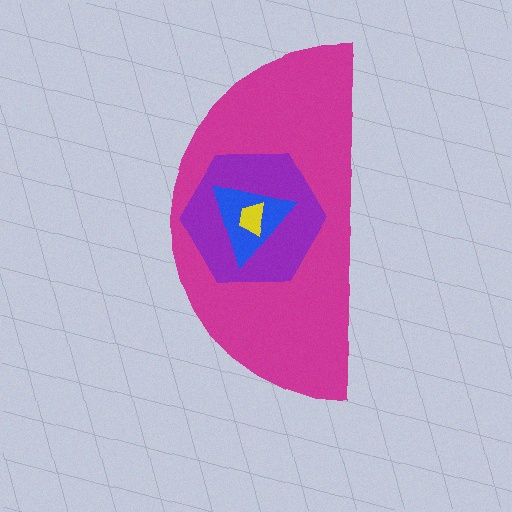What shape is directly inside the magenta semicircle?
The purple hexagon.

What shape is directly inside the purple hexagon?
The blue triangle.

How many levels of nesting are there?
4.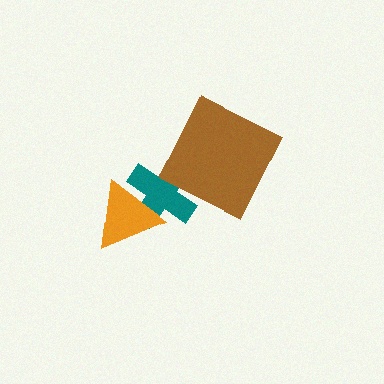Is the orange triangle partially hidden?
No, no other shape covers it.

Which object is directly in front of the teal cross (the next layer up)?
The brown square is directly in front of the teal cross.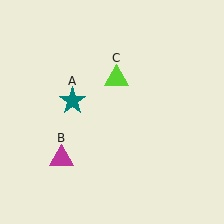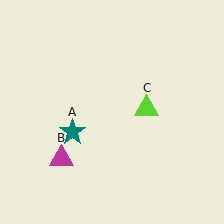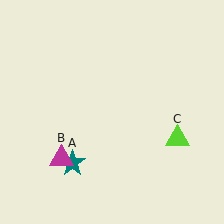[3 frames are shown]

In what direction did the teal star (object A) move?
The teal star (object A) moved down.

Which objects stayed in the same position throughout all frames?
Magenta triangle (object B) remained stationary.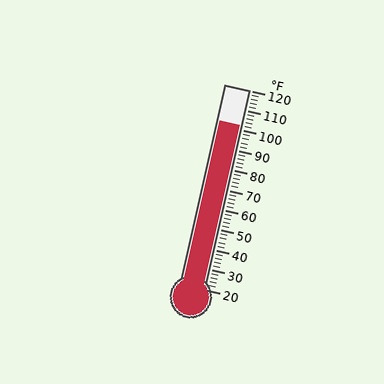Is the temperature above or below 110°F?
The temperature is below 110°F.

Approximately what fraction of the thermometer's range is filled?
The thermometer is filled to approximately 80% of its range.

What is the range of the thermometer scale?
The thermometer scale ranges from 20°F to 120°F.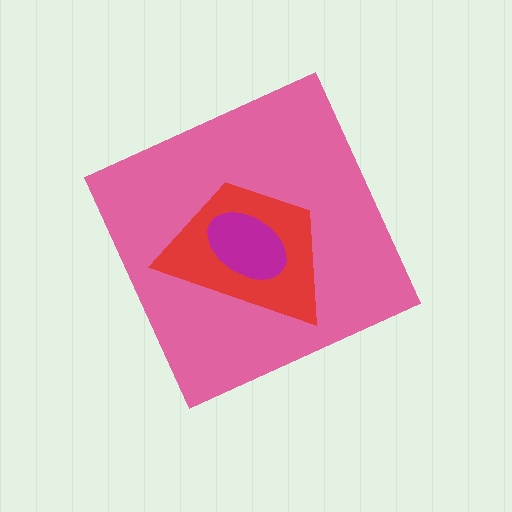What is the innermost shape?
The magenta ellipse.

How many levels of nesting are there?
3.